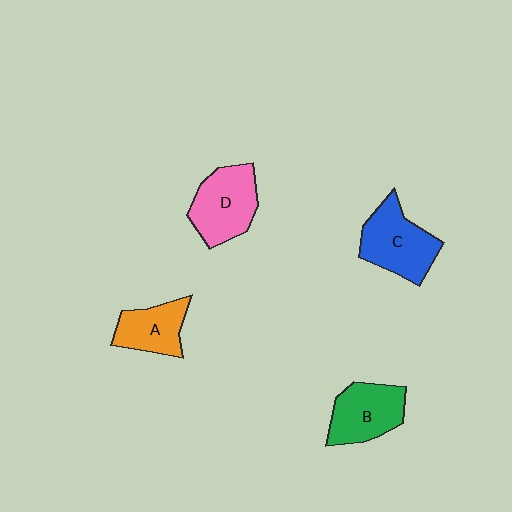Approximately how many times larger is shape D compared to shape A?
Approximately 1.3 times.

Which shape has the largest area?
Shape C (blue).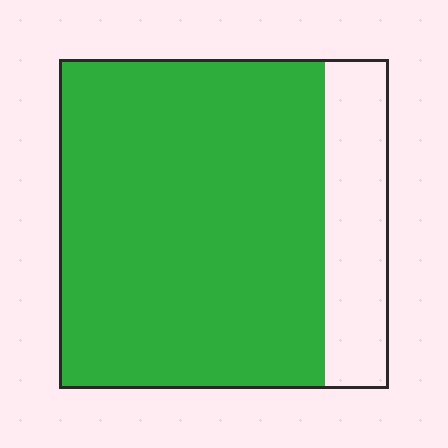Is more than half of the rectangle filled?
Yes.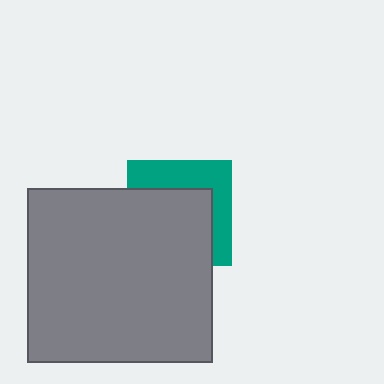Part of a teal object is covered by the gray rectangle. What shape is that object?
It is a square.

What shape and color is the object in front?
The object in front is a gray rectangle.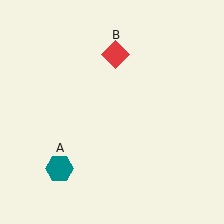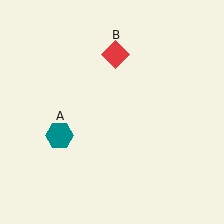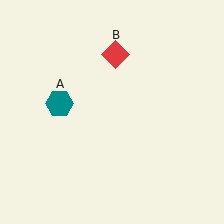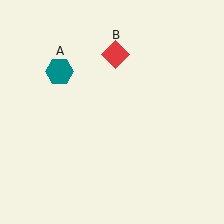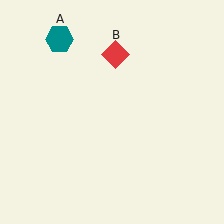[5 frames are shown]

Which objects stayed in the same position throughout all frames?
Red diamond (object B) remained stationary.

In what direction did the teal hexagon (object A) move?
The teal hexagon (object A) moved up.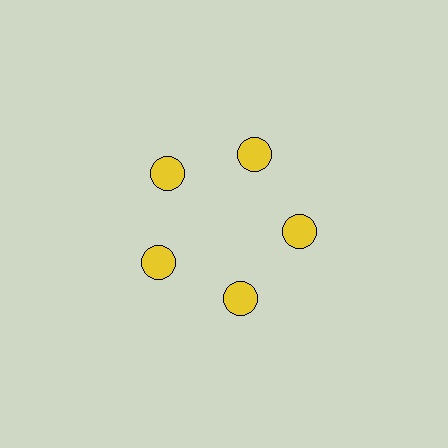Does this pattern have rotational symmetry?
Yes, this pattern has 5-fold rotational symmetry. It looks the same after rotating 72 degrees around the center.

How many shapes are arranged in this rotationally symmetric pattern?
There are 5 shapes, arranged in 5 groups of 1.